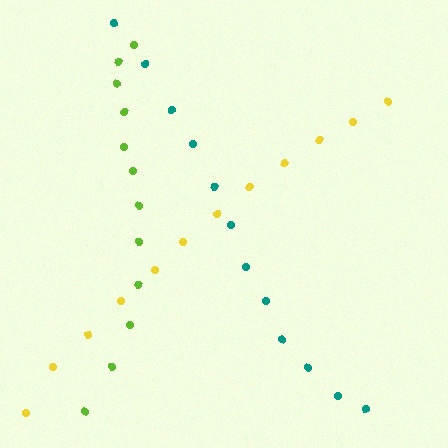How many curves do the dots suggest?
There are 3 distinct paths.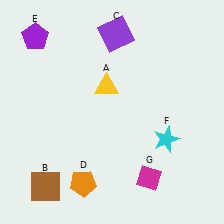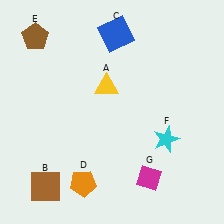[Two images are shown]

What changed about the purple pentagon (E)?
In Image 1, E is purple. In Image 2, it changed to brown.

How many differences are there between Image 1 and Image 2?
There are 2 differences between the two images.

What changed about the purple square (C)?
In Image 1, C is purple. In Image 2, it changed to blue.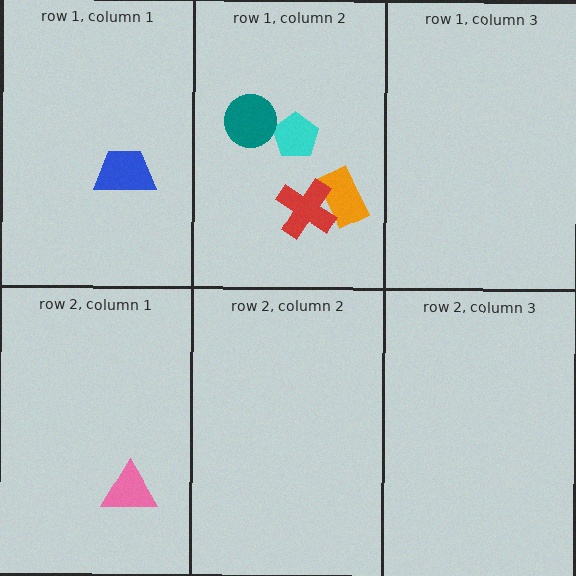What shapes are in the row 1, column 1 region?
The blue trapezoid.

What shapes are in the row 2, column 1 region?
The pink triangle.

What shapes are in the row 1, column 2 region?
The cyan pentagon, the orange rectangle, the red cross, the teal circle.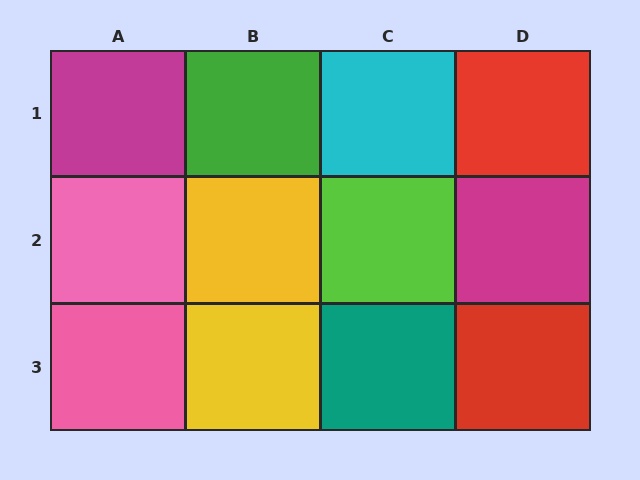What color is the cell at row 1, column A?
Magenta.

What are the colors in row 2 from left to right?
Pink, yellow, lime, magenta.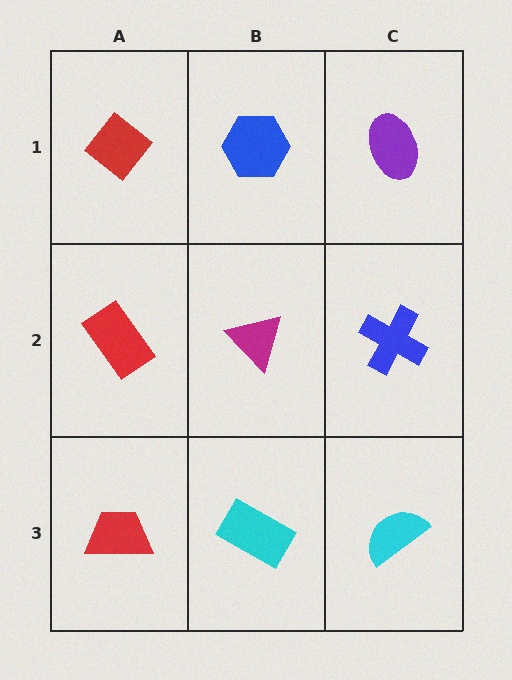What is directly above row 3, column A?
A red rectangle.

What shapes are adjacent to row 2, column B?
A blue hexagon (row 1, column B), a cyan rectangle (row 3, column B), a red rectangle (row 2, column A), a blue cross (row 2, column C).